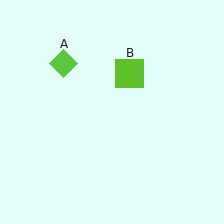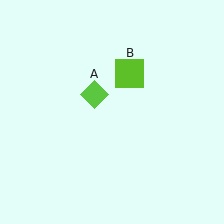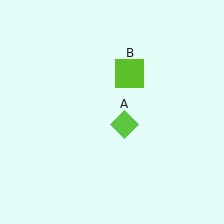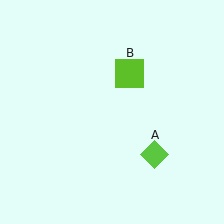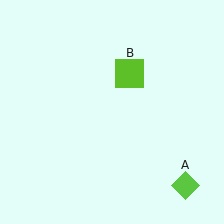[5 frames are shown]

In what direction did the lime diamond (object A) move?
The lime diamond (object A) moved down and to the right.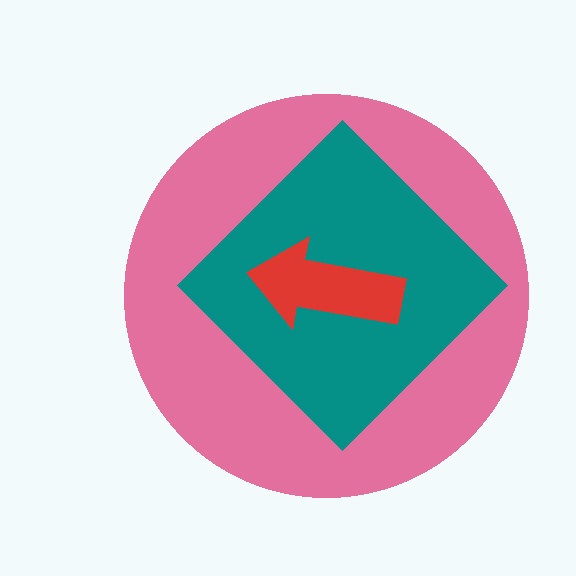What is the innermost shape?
The red arrow.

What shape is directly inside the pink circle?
The teal diamond.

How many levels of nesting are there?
3.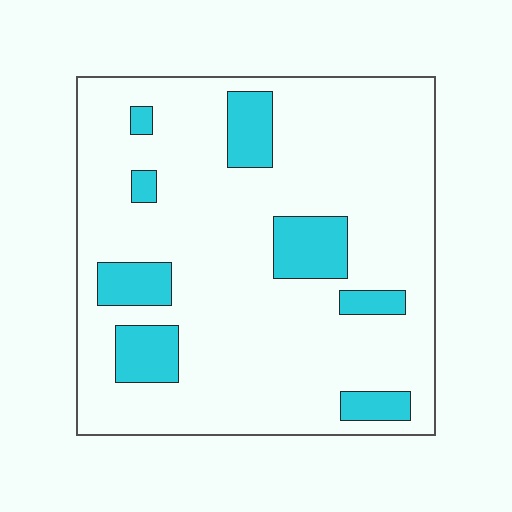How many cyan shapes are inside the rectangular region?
8.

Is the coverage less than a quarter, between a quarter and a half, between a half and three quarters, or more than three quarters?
Less than a quarter.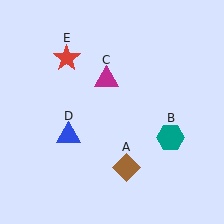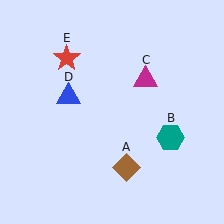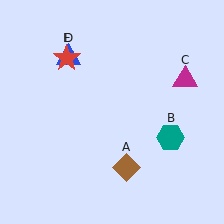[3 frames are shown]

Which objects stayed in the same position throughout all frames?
Brown diamond (object A) and teal hexagon (object B) and red star (object E) remained stationary.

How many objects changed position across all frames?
2 objects changed position: magenta triangle (object C), blue triangle (object D).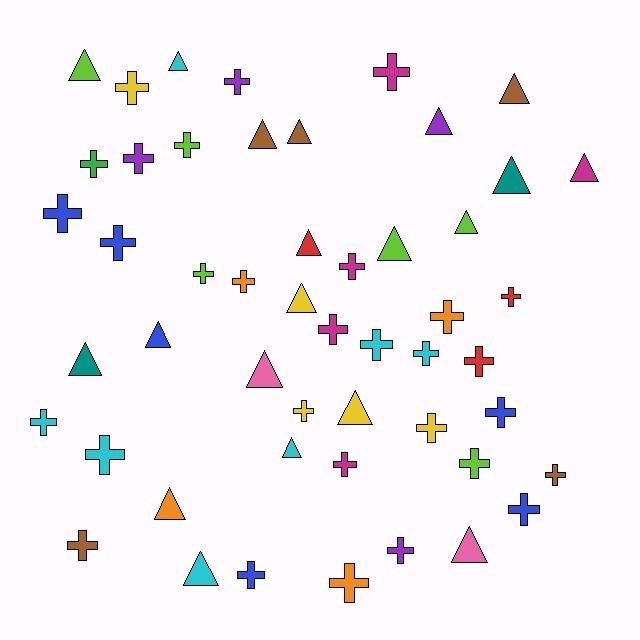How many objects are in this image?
There are 50 objects.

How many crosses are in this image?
There are 30 crosses.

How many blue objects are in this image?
There are 6 blue objects.